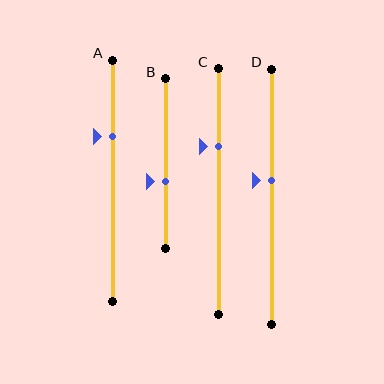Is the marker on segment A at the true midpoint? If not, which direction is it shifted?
No, the marker on segment A is shifted upward by about 18% of the segment length.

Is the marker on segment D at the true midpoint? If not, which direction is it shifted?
No, the marker on segment D is shifted upward by about 6% of the segment length.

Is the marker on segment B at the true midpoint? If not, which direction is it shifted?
No, the marker on segment B is shifted downward by about 11% of the segment length.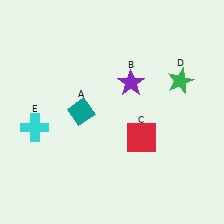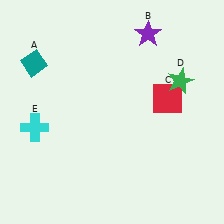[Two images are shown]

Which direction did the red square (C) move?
The red square (C) moved up.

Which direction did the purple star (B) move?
The purple star (B) moved up.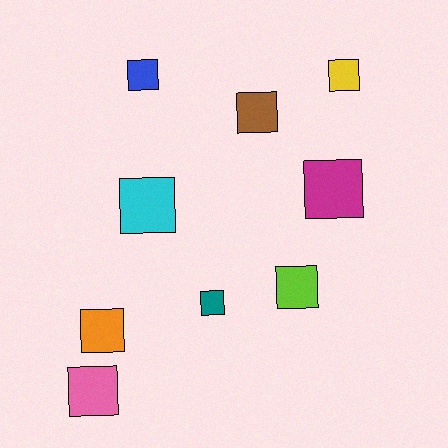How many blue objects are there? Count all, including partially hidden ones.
There is 1 blue object.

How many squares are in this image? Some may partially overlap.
There are 9 squares.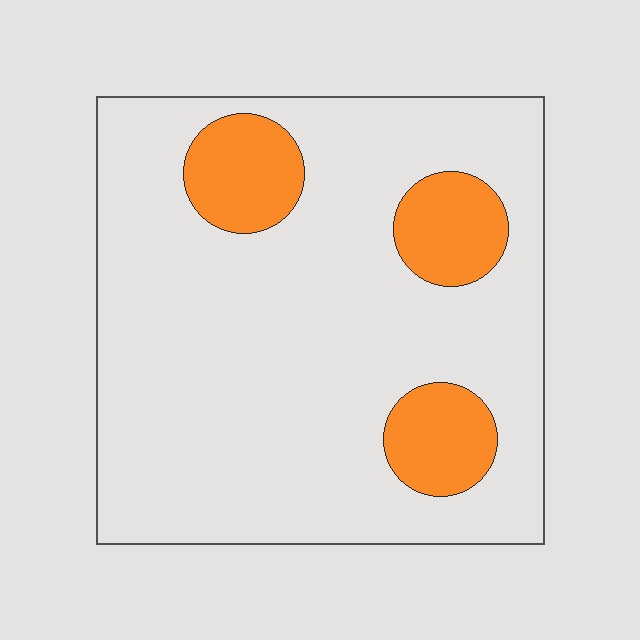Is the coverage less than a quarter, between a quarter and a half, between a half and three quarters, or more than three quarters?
Less than a quarter.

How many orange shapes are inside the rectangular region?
3.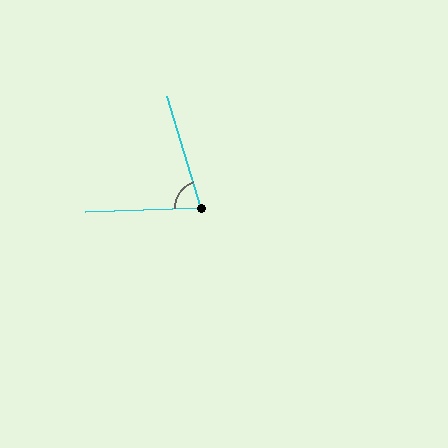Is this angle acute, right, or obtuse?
It is acute.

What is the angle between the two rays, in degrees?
Approximately 75 degrees.